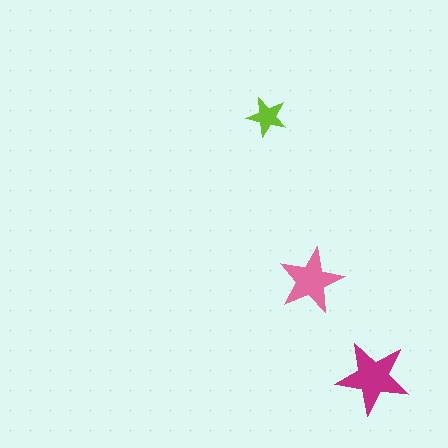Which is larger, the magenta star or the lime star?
The magenta one.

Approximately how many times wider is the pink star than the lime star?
About 1.5 times wider.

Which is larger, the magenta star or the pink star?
The magenta one.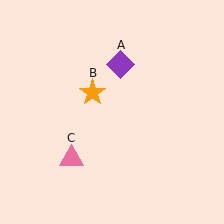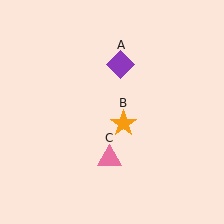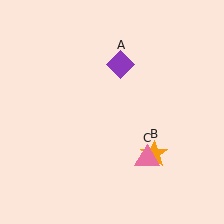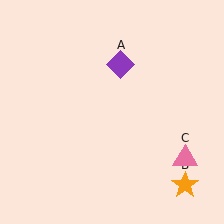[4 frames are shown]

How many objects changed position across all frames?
2 objects changed position: orange star (object B), pink triangle (object C).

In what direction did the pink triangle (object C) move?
The pink triangle (object C) moved right.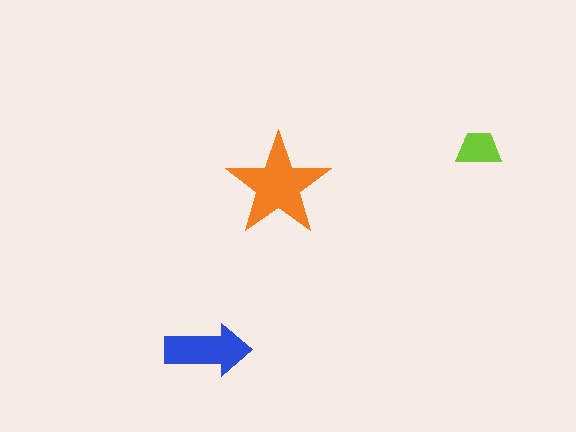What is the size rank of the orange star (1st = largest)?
1st.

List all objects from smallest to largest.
The lime trapezoid, the blue arrow, the orange star.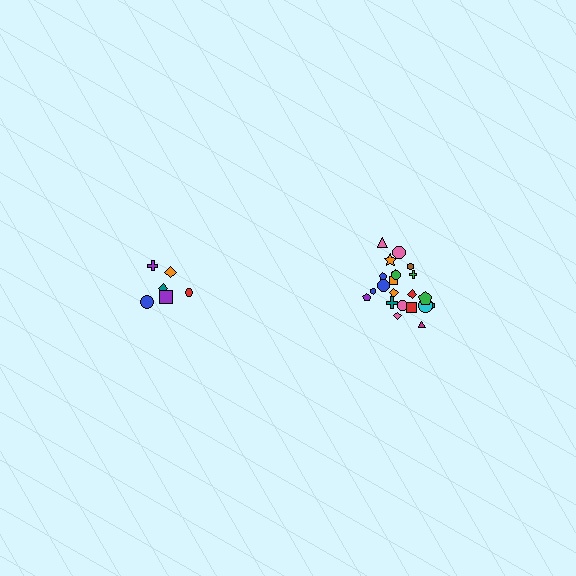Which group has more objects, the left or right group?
The right group.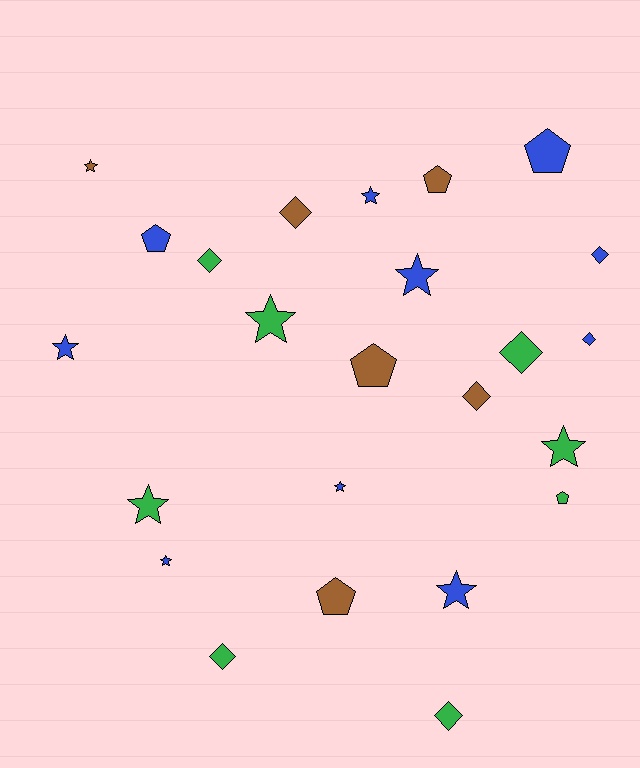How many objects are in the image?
There are 24 objects.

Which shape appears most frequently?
Star, with 10 objects.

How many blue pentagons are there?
There are 2 blue pentagons.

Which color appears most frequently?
Blue, with 10 objects.